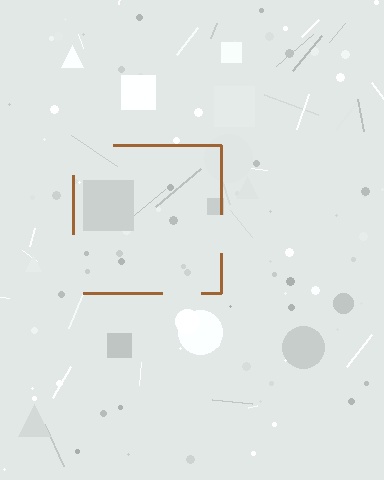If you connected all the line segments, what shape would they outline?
They would outline a square.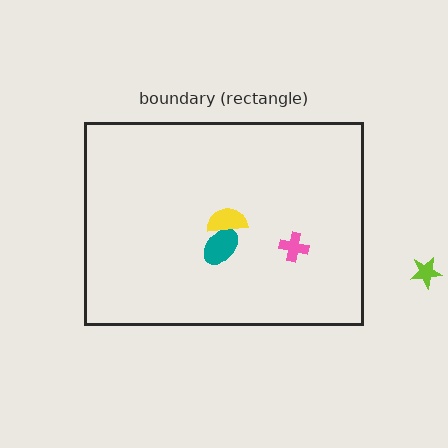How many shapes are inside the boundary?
3 inside, 1 outside.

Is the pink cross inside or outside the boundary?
Inside.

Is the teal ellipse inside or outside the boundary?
Inside.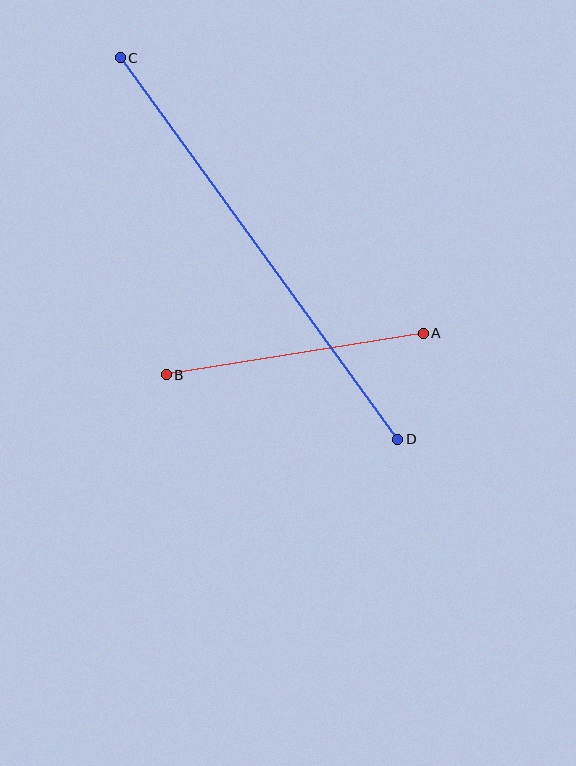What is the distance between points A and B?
The distance is approximately 260 pixels.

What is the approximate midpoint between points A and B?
The midpoint is at approximately (295, 354) pixels.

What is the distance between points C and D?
The distance is approximately 472 pixels.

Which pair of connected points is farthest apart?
Points C and D are farthest apart.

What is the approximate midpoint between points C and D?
The midpoint is at approximately (259, 249) pixels.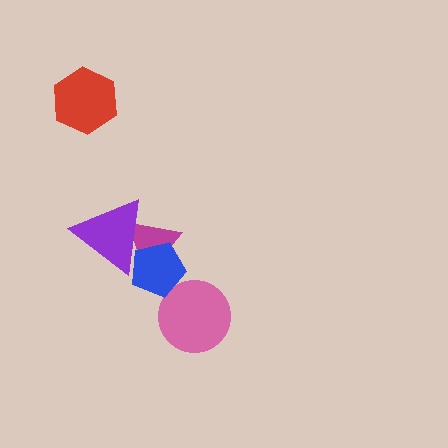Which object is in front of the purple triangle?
The blue pentagon is in front of the purple triangle.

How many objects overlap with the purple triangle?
2 objects overlap with the purple triangle.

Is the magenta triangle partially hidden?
Yes, it is partially covered by another shape.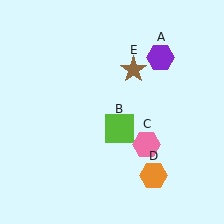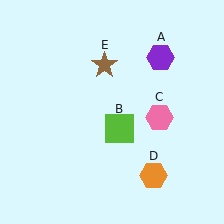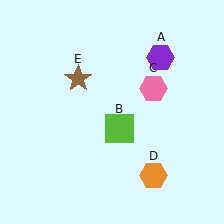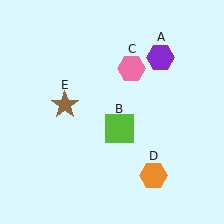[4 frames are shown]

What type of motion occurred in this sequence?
The pink hexagon (object C), brown star (object E) rotated counterclockwise around the center of the scene.